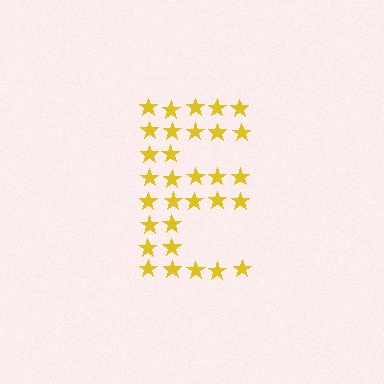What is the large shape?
The large shape is the letter E.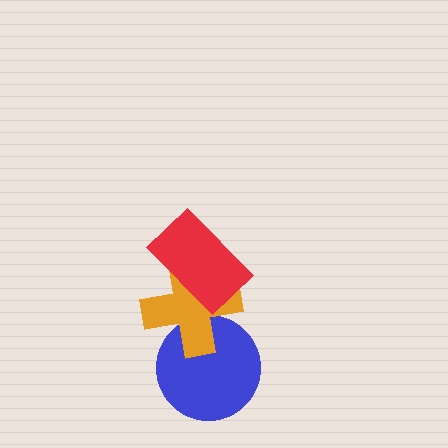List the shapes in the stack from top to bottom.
From top to bottom: the red rectangle, the orange cross, the blue circle.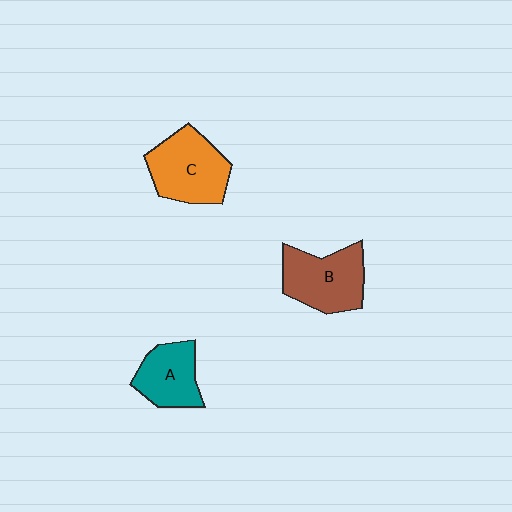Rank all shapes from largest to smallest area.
From largest to smallest: C (orange), B (brown), A (teal).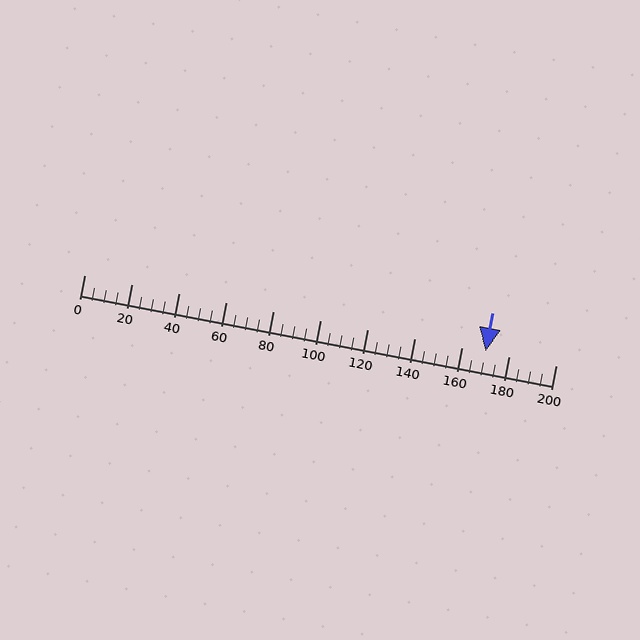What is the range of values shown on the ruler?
The ruler shows values from 0 to 200.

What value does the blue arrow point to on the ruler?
The blue arrow points to approximately 170.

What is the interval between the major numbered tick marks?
The major tick marks are spaced 20 units apart.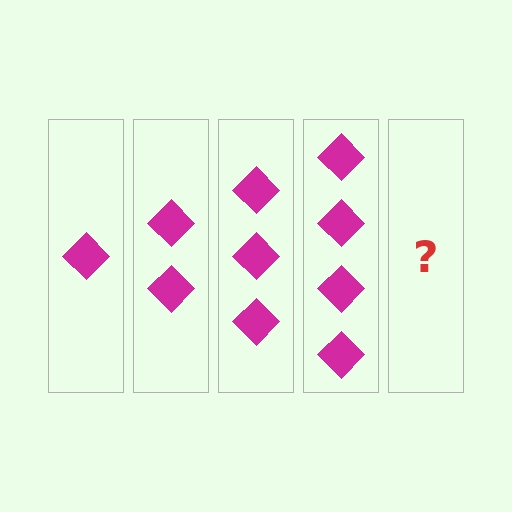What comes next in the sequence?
The next element should be 5 diamonds.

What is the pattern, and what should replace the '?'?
The pattern is that each step adds one more diamond. The '?' should be 5 diamonds.